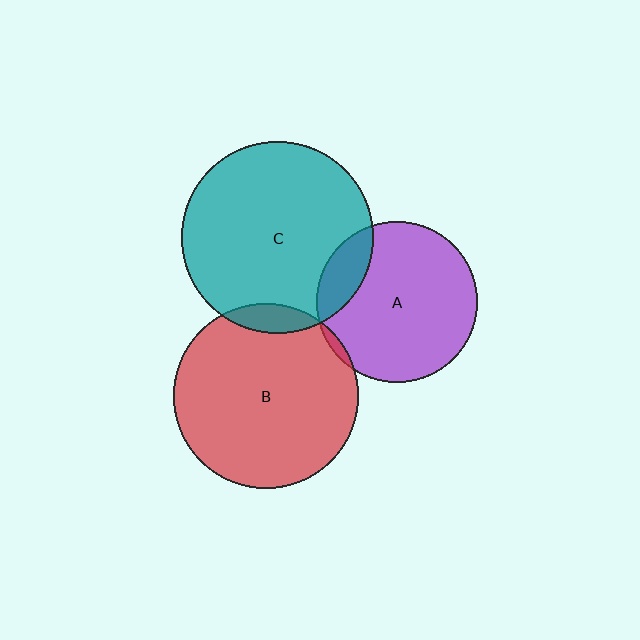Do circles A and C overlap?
Yes.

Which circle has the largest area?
Circle C (teal).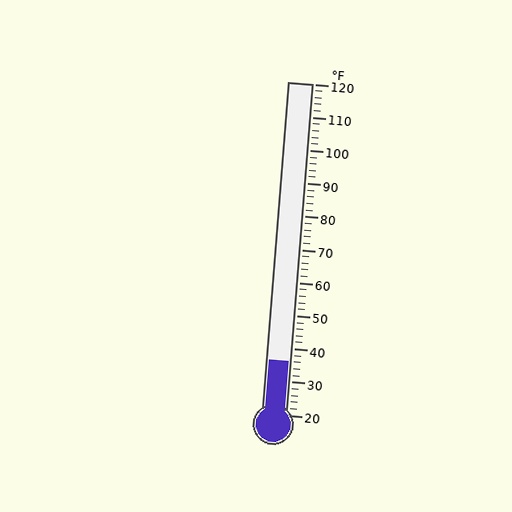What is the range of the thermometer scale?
The thermometer scale ranges from 20°F to 120°F.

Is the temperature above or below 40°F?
The temperature is below 40°F.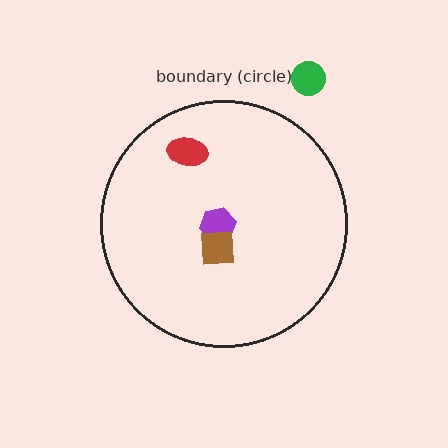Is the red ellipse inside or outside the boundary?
Inside.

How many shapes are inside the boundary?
3 inside, 1 outside.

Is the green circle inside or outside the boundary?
Outside.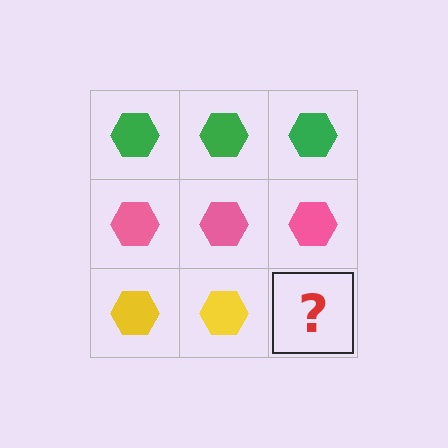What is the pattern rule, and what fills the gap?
The rule is that each row has a consistent color. The gap should be filled with a yellow hexagon.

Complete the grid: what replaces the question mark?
The question mark should be replaced with a yellow hexagon.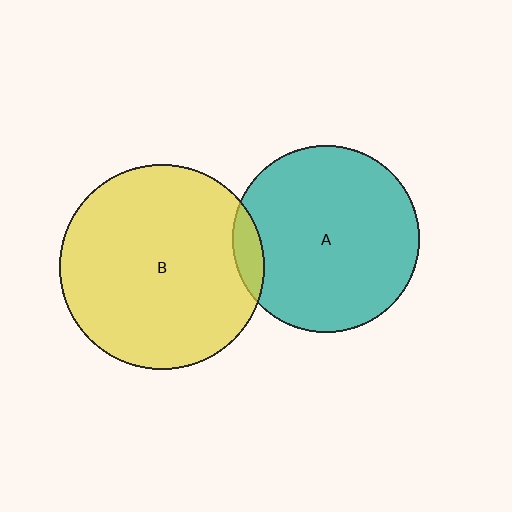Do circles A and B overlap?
Yes.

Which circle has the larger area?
Circle B (yellow).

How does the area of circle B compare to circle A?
Approximately 1.2 times.